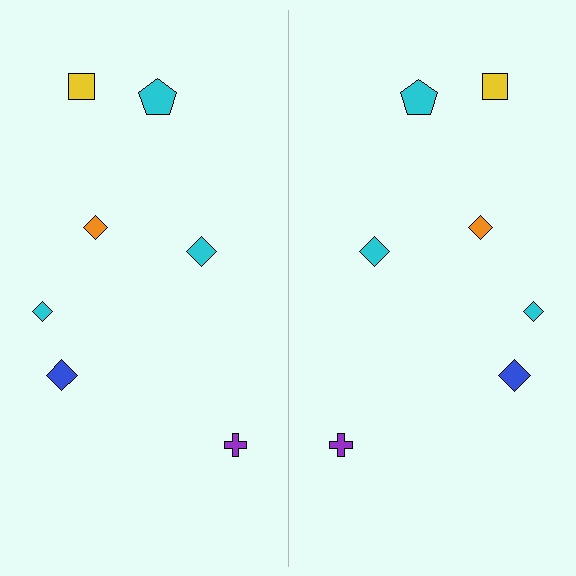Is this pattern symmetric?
Yes, this pattern has bilateral (reflection) symmetry.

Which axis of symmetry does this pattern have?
The pattern has a vertical axis of symmetry running through the center of the image.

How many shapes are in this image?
There are 14 shapes in this image.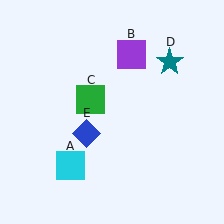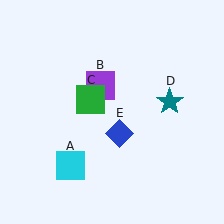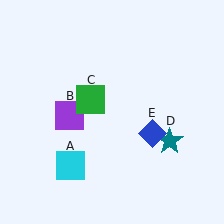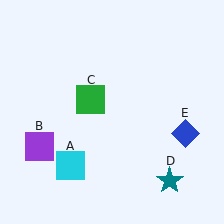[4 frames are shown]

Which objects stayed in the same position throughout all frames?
Cyan square (object A) and green square (object C) remained stationary.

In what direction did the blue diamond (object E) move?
The blue diamond (object E) moved right.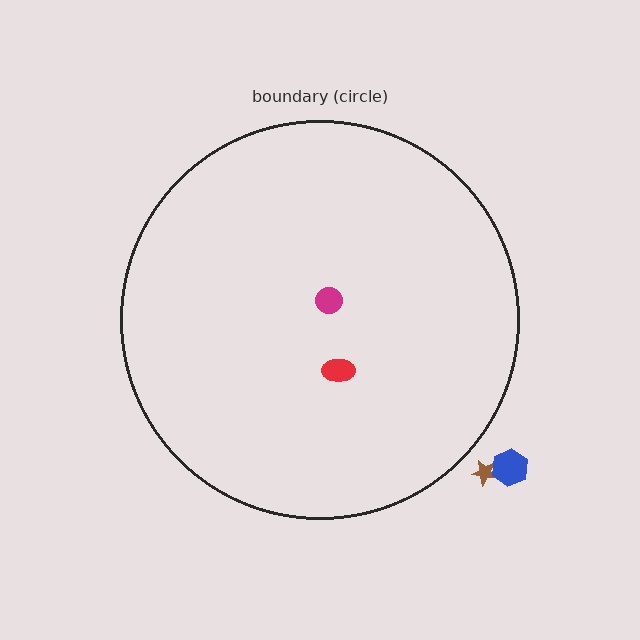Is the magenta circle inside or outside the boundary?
Inside.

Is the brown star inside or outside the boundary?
Outside.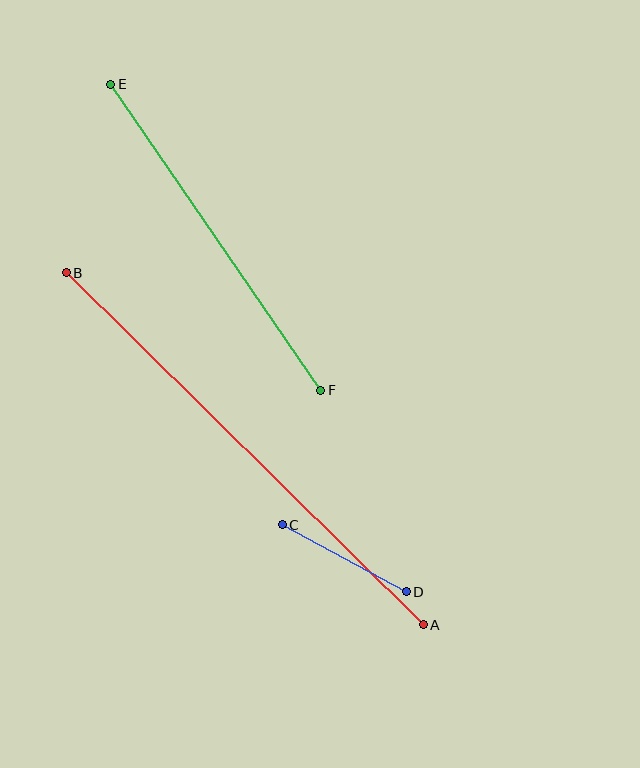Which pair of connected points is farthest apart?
Points A and B are farthest apart.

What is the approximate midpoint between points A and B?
The midpoint is at approximately (245, 449) pixels.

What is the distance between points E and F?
The distance is approximately 371 pixels.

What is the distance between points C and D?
The distance is approximately 141 pixels.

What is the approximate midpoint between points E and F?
The midpoint is at approximately (216, 237) pixels.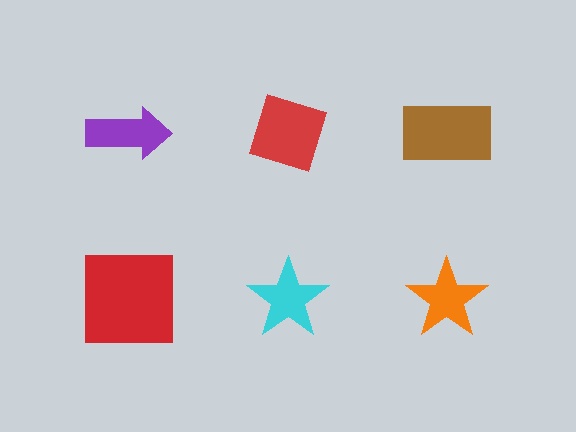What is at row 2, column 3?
An orange star.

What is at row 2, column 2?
A cyan star.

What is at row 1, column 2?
A red diamond.